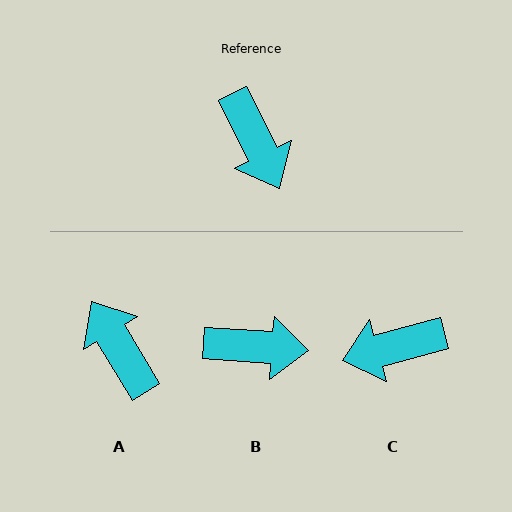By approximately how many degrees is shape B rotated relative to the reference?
Approximately 60 degrees counter-clockwise.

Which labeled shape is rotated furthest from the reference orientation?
A, about 175 degrees away.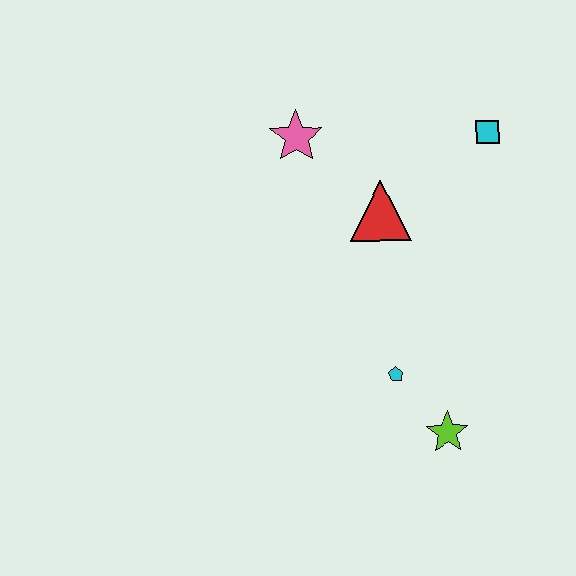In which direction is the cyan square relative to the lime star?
The cyan square is above the lime star.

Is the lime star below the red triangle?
Yes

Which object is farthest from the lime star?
The pink star is farthest from the lime star.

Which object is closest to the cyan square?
The red triangle is closest to the cyan square.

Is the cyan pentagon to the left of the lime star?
Yes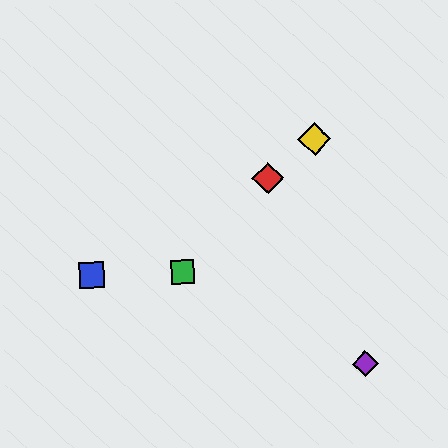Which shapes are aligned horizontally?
The blue square, the green square are aligned horizontally.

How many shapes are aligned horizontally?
2 shapes (the blue square, the green square) are aligned horizontally.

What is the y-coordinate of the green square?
The green square is at y≈272.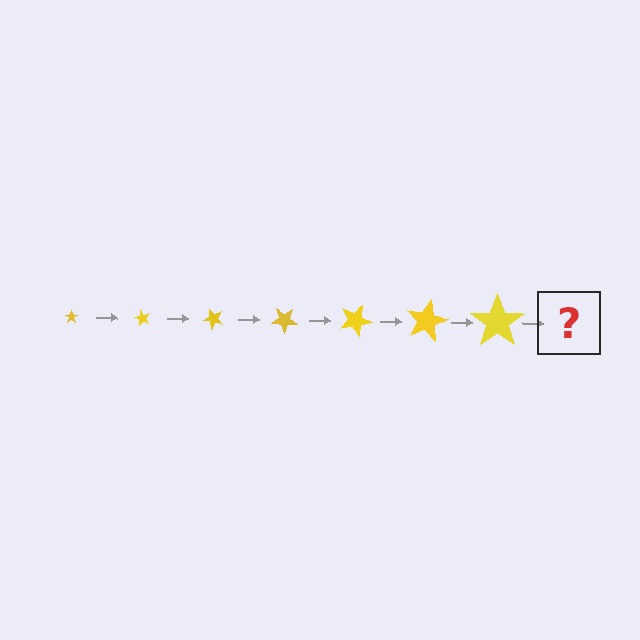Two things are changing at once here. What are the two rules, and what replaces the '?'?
The two rules are that the star grows larger each step and it rotates 60 degrees each step. The '?' should be a star, larger than the previous one and rotated 420 degrees from the start.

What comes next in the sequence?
The next element should be a star, larger than the previous one and rotated 420 degrees from the start.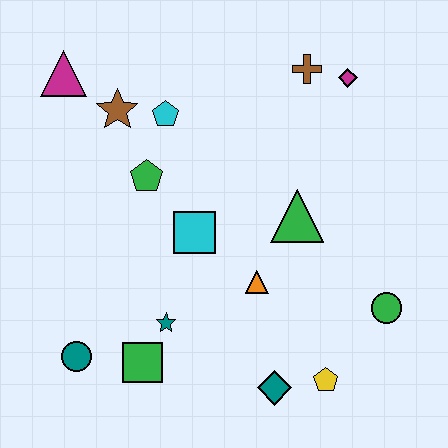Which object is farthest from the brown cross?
The teal circle is farthest from the brown cross.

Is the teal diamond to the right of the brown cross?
No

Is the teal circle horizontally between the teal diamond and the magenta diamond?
No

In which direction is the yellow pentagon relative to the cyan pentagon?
The yellow pentagon is below the cyan pentagon.